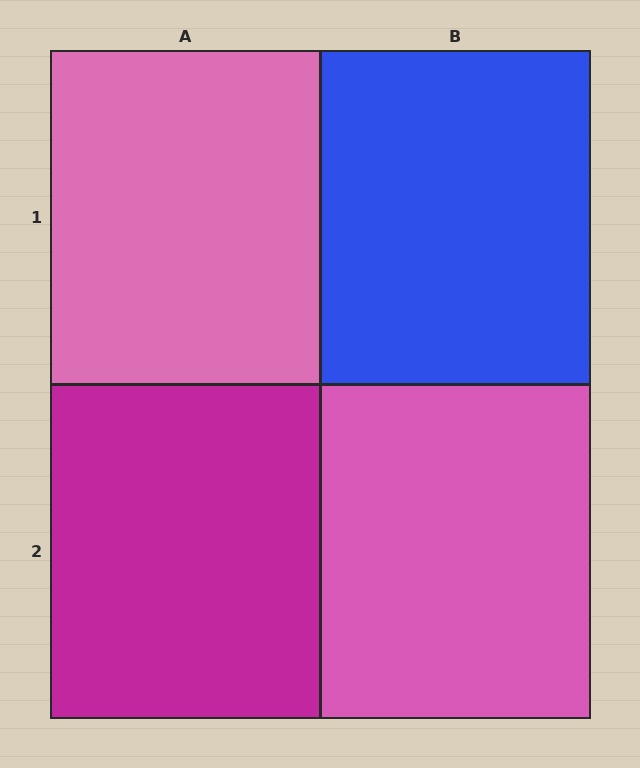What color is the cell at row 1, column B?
Blue.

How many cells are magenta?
1 cell is magenta.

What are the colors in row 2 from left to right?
Magenta, pink.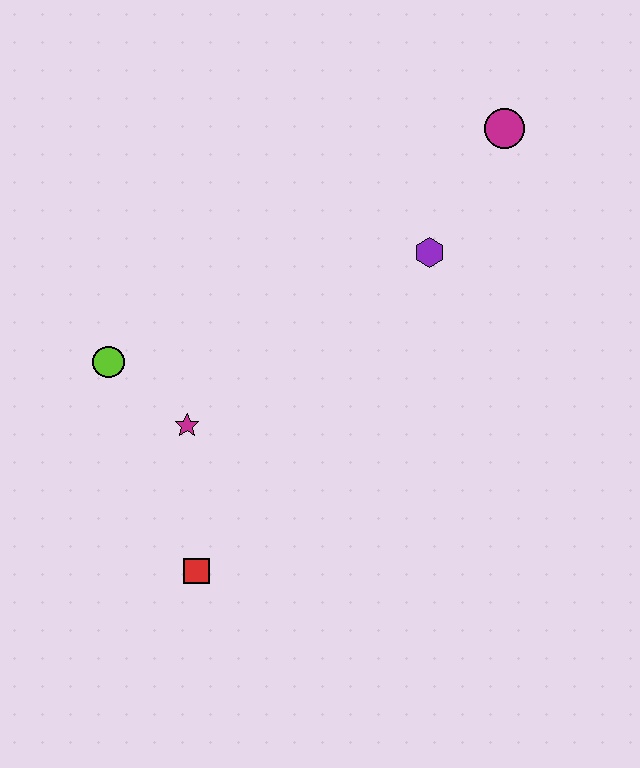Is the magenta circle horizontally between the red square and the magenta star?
No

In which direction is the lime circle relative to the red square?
The lime circle is above the red square.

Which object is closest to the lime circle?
The magenta star is closest to the lime circle.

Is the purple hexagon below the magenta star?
No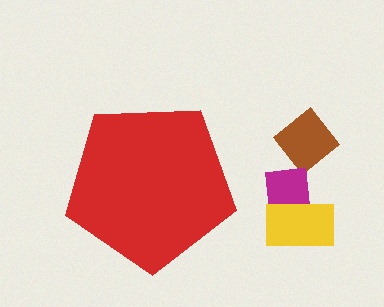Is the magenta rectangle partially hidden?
No, the magenta rectangle is fully visible.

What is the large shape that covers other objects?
A red pentagon.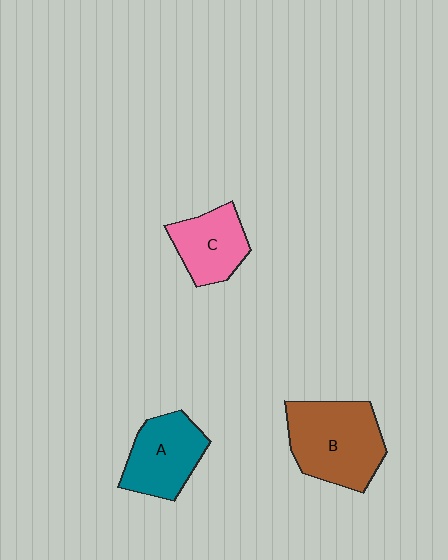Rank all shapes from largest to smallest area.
From largest to smallest: B (brown), A (teal), C (pink).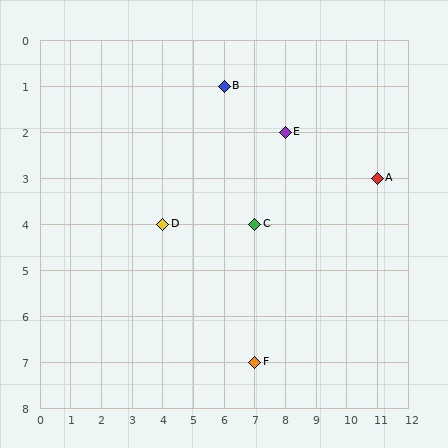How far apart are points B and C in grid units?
Points B and C are 1 column and 3 rows apart (about 3.2 grid units diagonally).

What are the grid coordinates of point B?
Point B is at grid coordinates (6, 1).